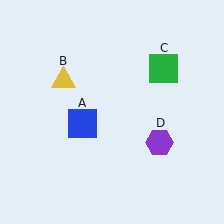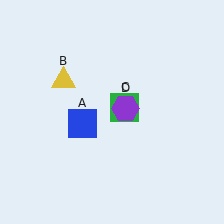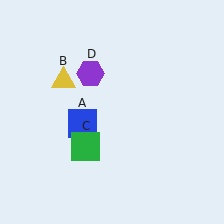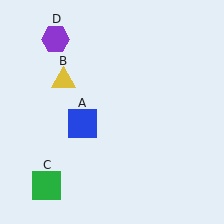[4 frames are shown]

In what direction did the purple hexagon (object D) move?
The purple hexagon (object D) moved up and to the left.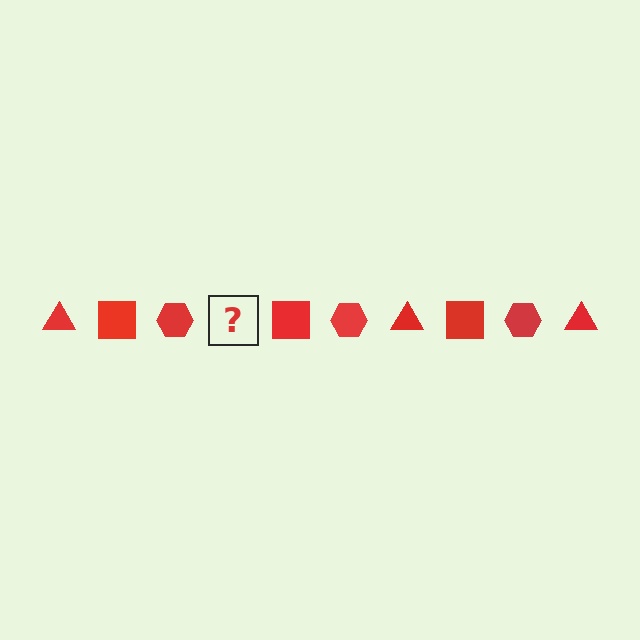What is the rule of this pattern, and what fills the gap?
The rule is that the pattern cycles through triangle, square, hexagon shapes in red. The gap should be filled with a red triangle.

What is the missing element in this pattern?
The missing element is a red triangle.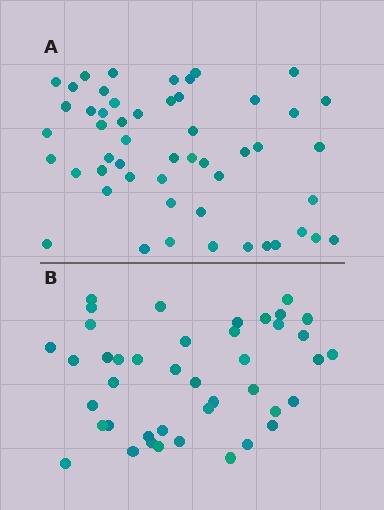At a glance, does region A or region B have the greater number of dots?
Region A (the top region) has more dots.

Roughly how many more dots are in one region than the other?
Region A has roughly 10 or so more dots than region B.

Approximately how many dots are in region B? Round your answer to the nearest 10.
About 40 dots. (The exact count is 42, which rounds to 40.)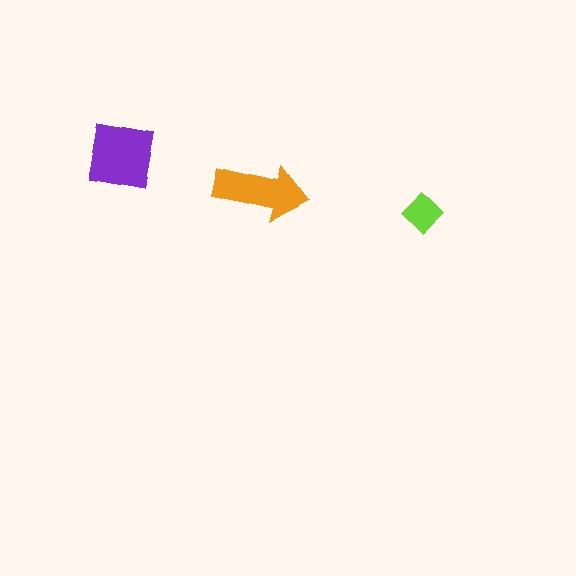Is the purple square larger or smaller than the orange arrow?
Larger.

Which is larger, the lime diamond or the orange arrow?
The orange arrow.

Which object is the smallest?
The lime diamond.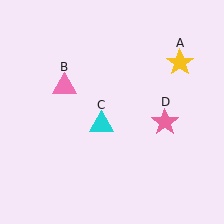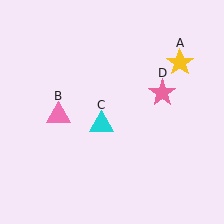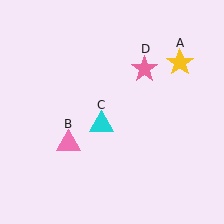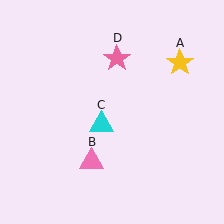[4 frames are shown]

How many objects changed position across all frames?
2 objects changed position: pink triangle (object B), pink star (object D).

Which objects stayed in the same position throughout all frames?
Yellow star (object A) and cyan triangle (object C) remained stationary.